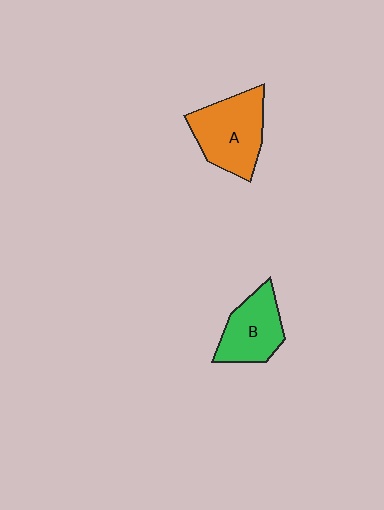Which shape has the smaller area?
Shape B (green).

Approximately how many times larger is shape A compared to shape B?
Approximately 1.3 times.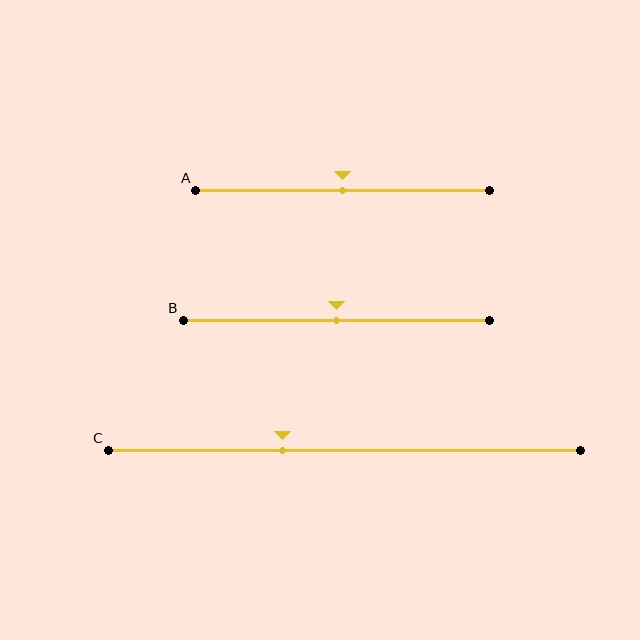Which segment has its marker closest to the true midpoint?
Segment A has its marker closest to the true midpoint.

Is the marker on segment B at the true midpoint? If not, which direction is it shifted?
Yes, the marker on segment B is at the true midpoint.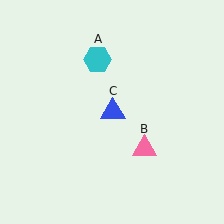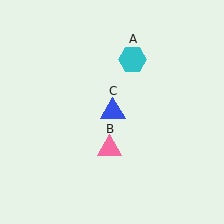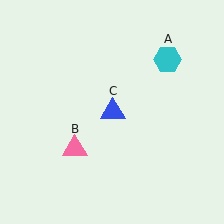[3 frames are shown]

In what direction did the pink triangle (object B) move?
The pink triangle (object B) moved left.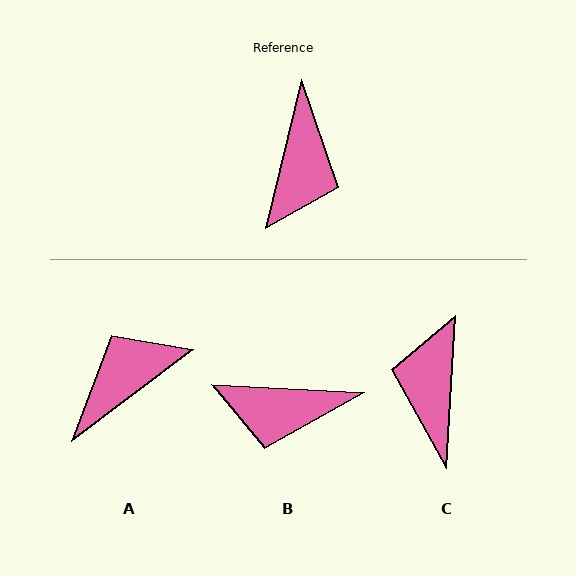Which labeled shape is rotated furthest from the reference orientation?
C, about 170 degrees away.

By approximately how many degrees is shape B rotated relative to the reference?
Approximately 79 degrees clockwise.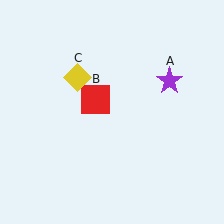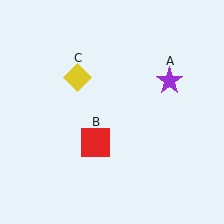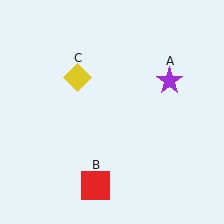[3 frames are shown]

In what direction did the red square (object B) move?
The red square (object B) moved down.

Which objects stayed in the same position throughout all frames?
Purple star (object A) and yellow diamond (object C) remained stationary.